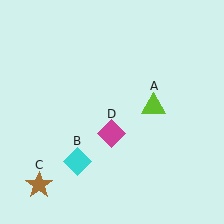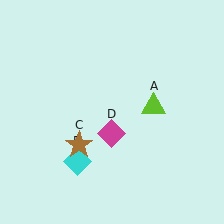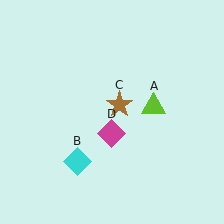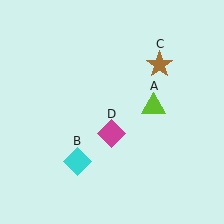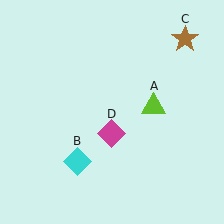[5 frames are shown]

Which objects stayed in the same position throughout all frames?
Lime triangle (object A) and cyan diamond (object B) and magenta diamond (object D) remained stationary.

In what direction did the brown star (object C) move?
The brown star (object C) moved up and to the right.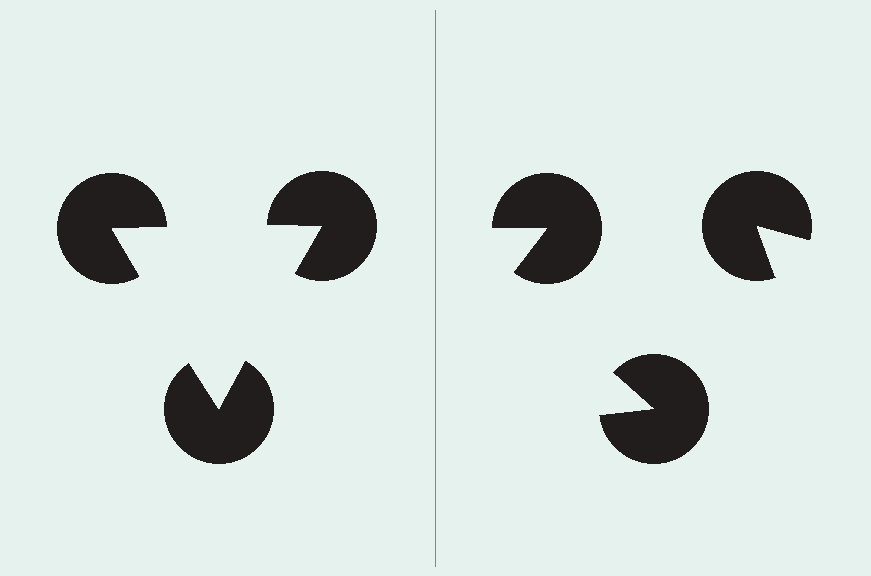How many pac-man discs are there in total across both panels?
6 — 3 on each side.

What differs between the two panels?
The pac-man discs are positioned identically on both sides; only the wedge orientations differ. On the left they align to a triangle; on the right they are misaligned.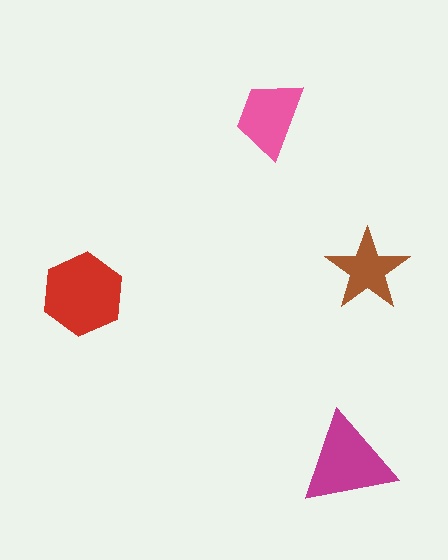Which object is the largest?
The red hexagon.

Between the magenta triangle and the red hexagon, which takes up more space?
The red hexagon.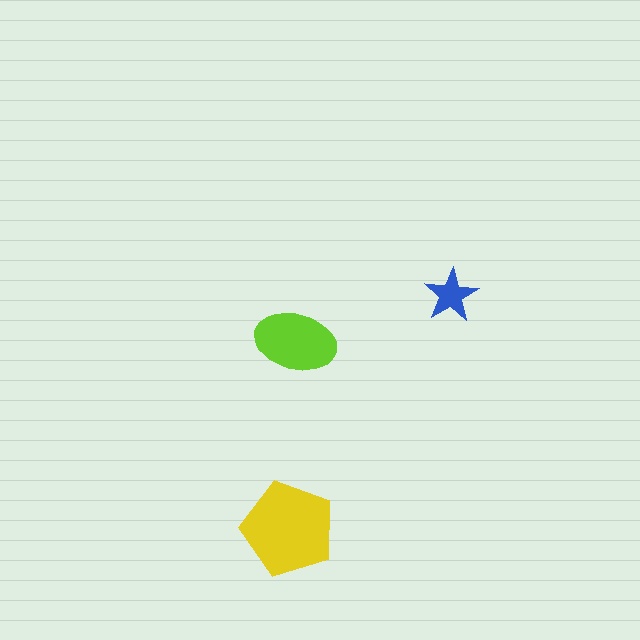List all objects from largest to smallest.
The yellow pentagon, the lime ellipse, the blue star.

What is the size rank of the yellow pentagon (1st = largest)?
1st.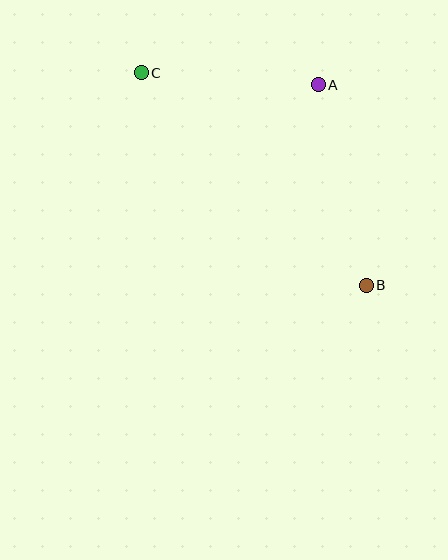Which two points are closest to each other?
Points A and C are closest to each other.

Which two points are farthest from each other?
Points B and C are farthest from each other.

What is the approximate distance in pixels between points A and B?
The distance between A and B is approximately 206 pixels.